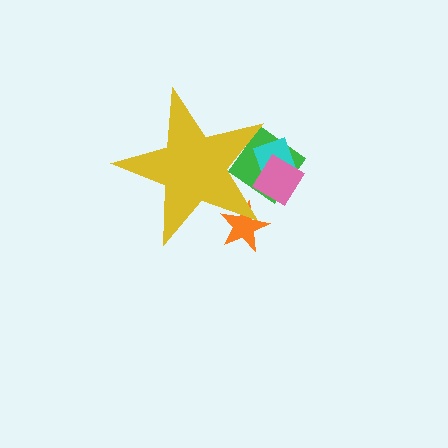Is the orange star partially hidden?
Yes, the orange star is partially hidden behind the yellow star.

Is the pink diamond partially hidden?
Yes, the pink diamond is partially hidden behind the yellow star.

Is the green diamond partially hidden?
Yes, the green diamond is partially hidden behind the yellow star.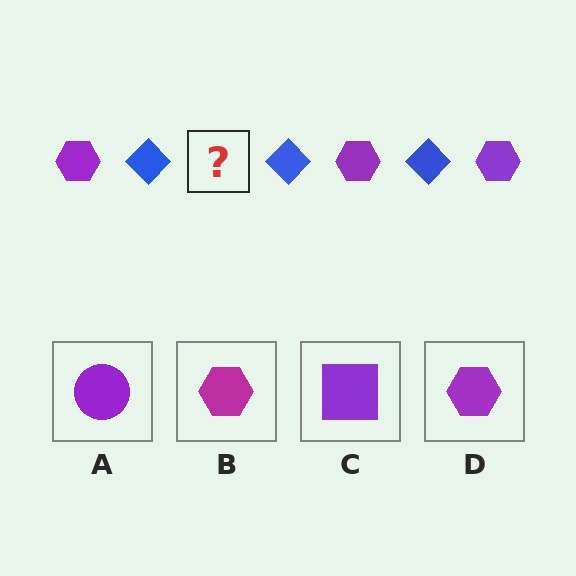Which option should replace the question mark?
Option D.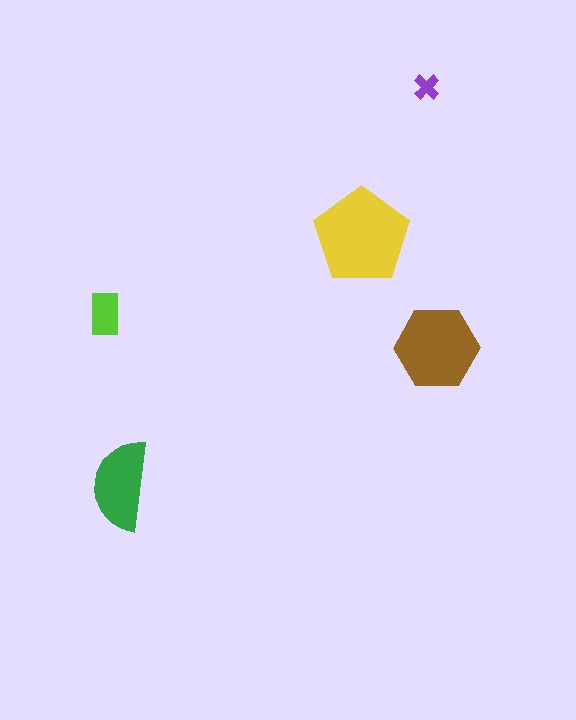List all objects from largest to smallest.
The yellow pentagon, the brown hexagon, the green semicircle, the lime rectangle, the purple cross.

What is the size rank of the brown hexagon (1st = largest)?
2nd.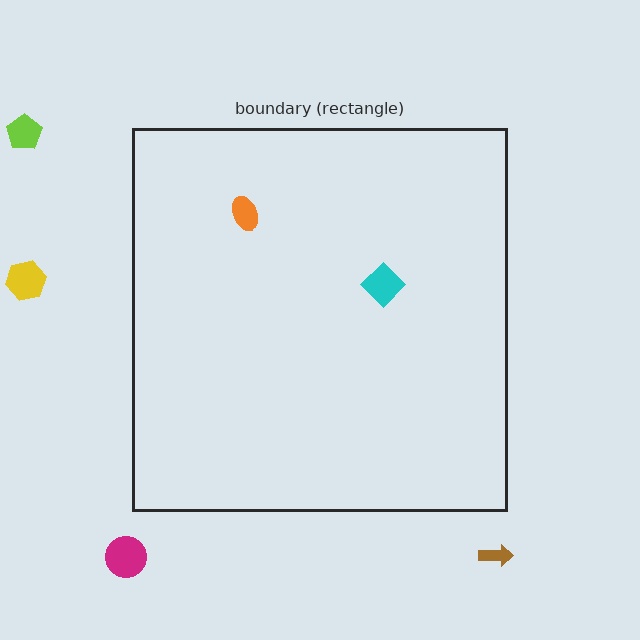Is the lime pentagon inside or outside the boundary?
Outside.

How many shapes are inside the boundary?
2 inside, 4 outside.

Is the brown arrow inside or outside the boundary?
Outside.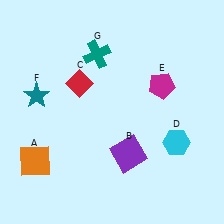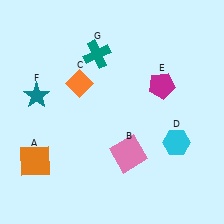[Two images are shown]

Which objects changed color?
B changed from purple to pink. C changed from red to orange.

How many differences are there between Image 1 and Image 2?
There are 2 differences between the two images.